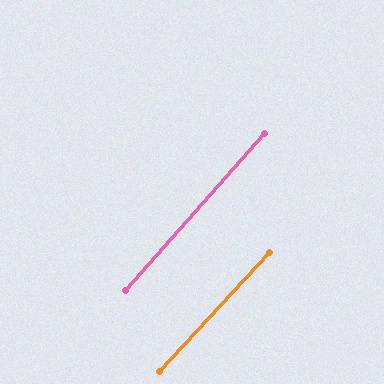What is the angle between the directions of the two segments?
Approximately 1 degree.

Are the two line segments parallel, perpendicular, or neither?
Parallel — their directions differ by only 1.0°.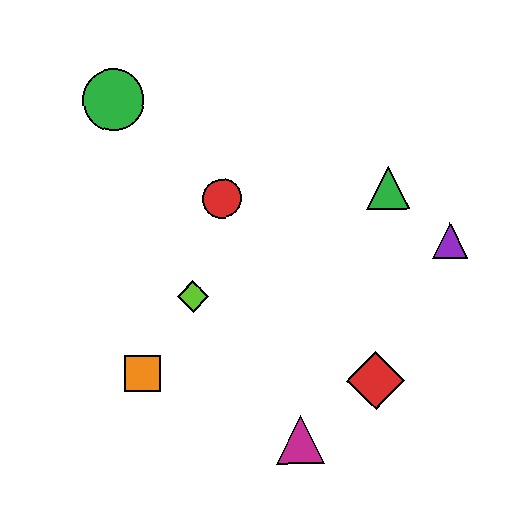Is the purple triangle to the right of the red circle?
Yes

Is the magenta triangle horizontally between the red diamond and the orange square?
Yes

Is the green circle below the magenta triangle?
No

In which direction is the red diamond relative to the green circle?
The red diamond is below the green circle.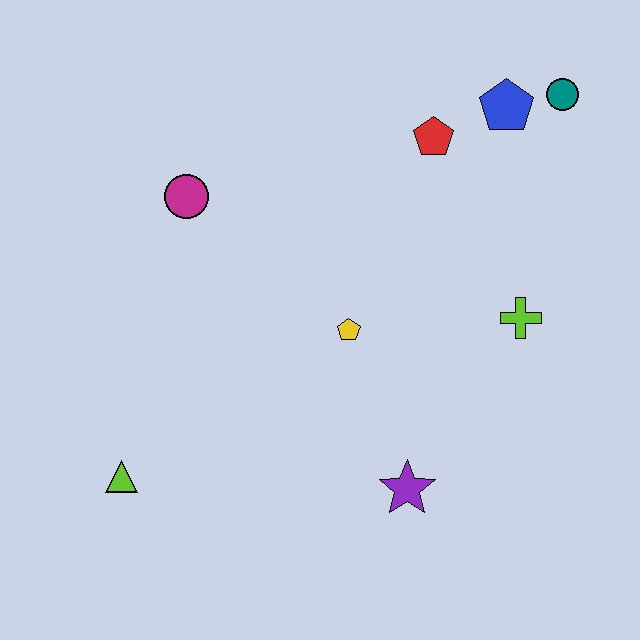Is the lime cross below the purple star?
No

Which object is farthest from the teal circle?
The lime triangle is farthest from the teal circle.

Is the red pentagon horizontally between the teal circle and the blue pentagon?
No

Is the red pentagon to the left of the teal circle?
Yes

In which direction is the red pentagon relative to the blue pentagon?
The red pentagon is to the left of the blue pentagon.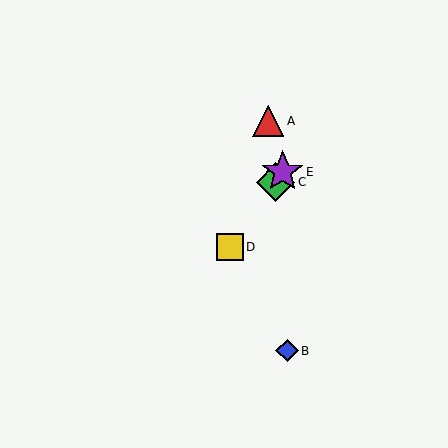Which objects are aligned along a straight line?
Objects C, D, E are aligned along a straight line.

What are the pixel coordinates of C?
Object C is at (275, 182).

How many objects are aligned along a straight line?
3 objects (C, D, E) are aligned along a straight line.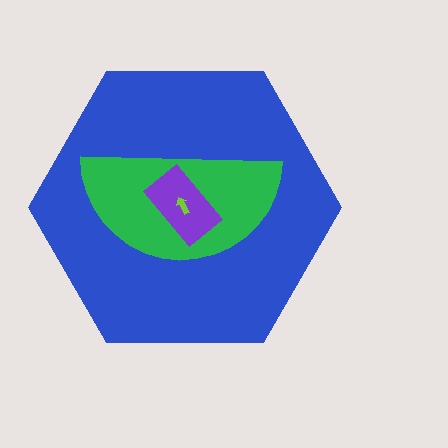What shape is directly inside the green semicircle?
The purple rectangle.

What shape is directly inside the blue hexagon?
The green semicircle.